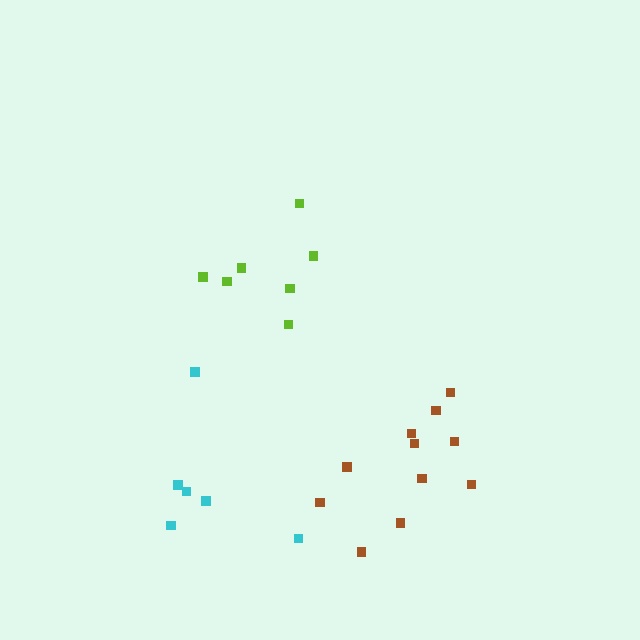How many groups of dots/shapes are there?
There are 3 groups.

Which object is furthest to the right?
The brown cluster is rightmost.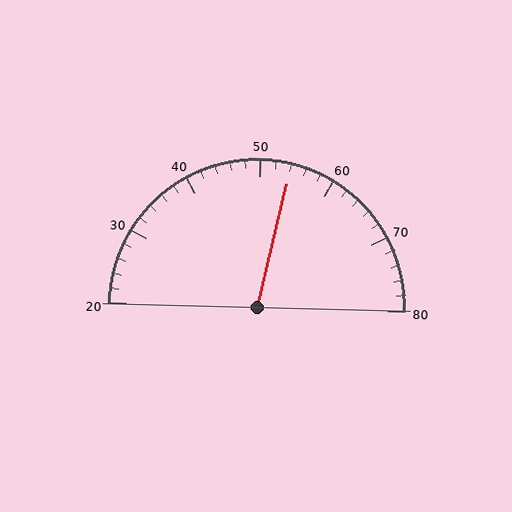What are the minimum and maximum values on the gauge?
The gauge ranges from 20 to 80.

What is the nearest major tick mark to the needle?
The nearest major tick mark is 50.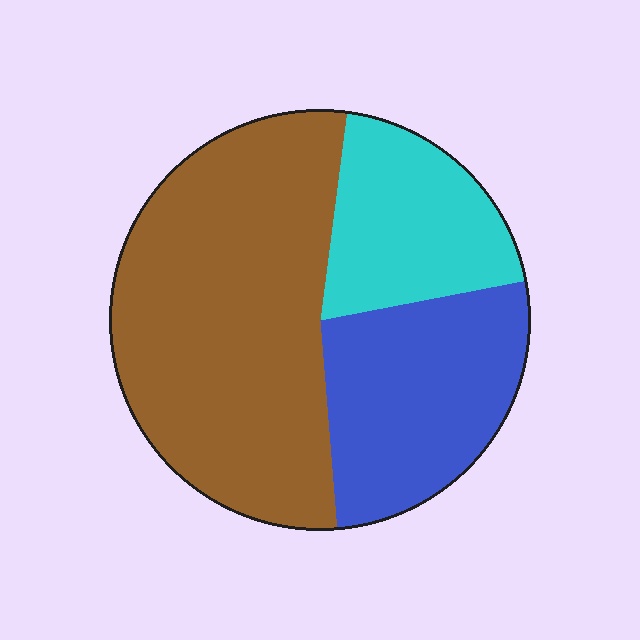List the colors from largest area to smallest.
From largest to smallest: brown, blue, cyan.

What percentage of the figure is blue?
Blue covers 27% of the figure.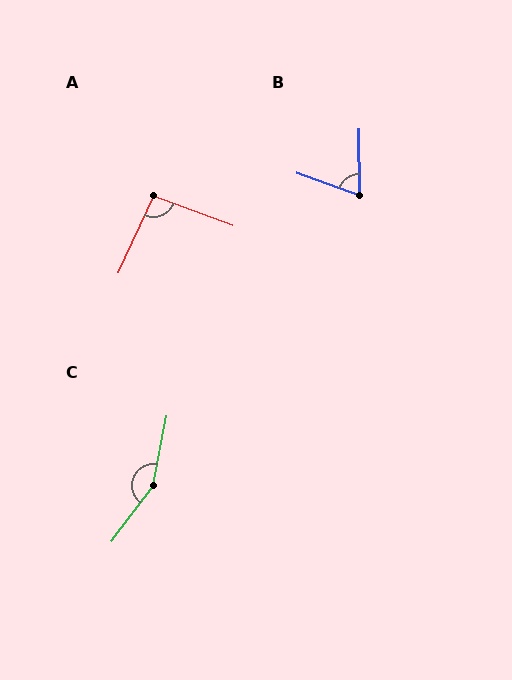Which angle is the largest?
C, at approximately 154 degrees.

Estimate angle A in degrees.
Approximately 94 degrees.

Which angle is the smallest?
B, at approximately 69 degrees.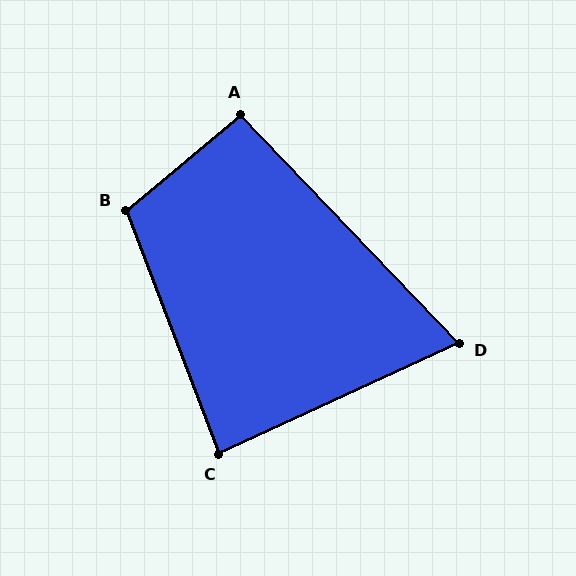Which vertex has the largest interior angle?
B, at approximately 109 degrees.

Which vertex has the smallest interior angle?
D, at approximately 71 degrees.